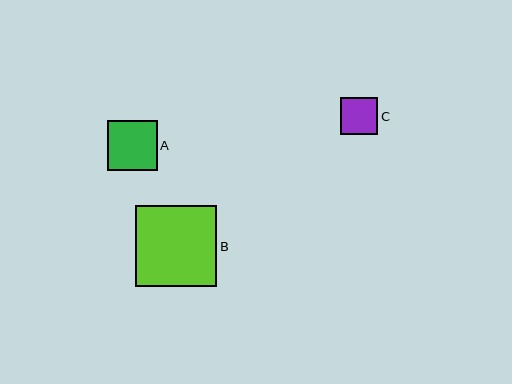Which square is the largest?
Square B is the largest with a size of approximately 81 pixels.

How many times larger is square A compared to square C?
Square A is approximately 1.3 times the size of square C.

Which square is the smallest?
Square C is the smallest with a size of approximately 37 pixels.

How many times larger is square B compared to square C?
Square B is approximately 2.2 times the size of square C.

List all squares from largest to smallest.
From largest to smallest: B, A, C.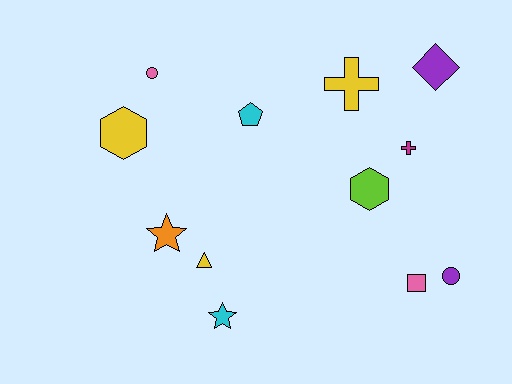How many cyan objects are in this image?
There are 2 cyan objects.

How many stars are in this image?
There are 2 stars.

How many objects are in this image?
There are 12 objects.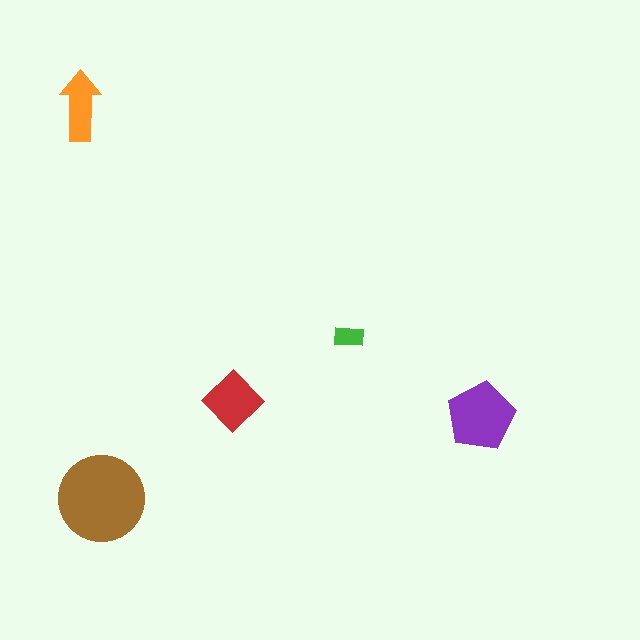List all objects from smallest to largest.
The green rectangle, the orange arrow, the red diamond, the purple pentagon, the brown circle.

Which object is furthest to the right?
The purple pentagon is rightmost.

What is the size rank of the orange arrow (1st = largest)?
4th.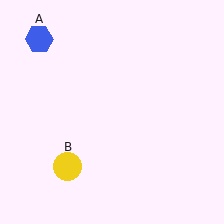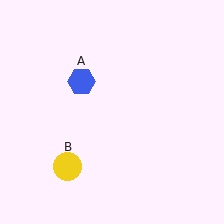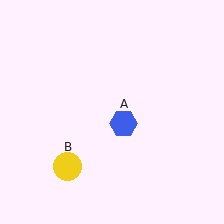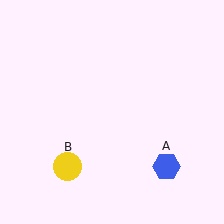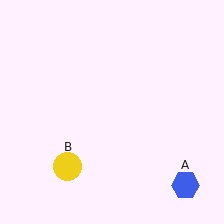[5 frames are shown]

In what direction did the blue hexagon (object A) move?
The blue hexagon (object A) moved down and to the right.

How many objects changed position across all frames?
1 object changed position: blue hexagon (object A).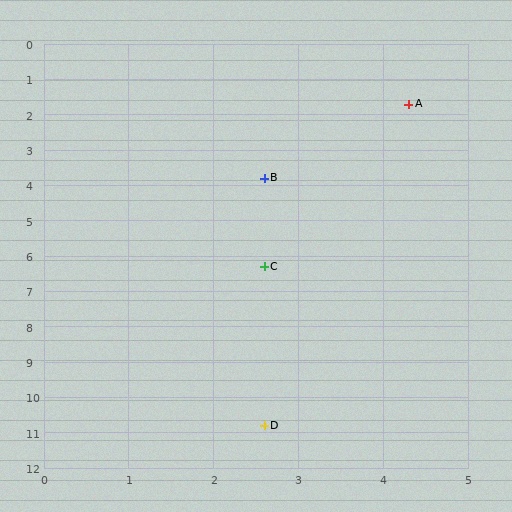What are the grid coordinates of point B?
Point B is at approximately (2.6, 3.8).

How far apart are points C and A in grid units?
Points C and A are about 4.9 grid units apart.